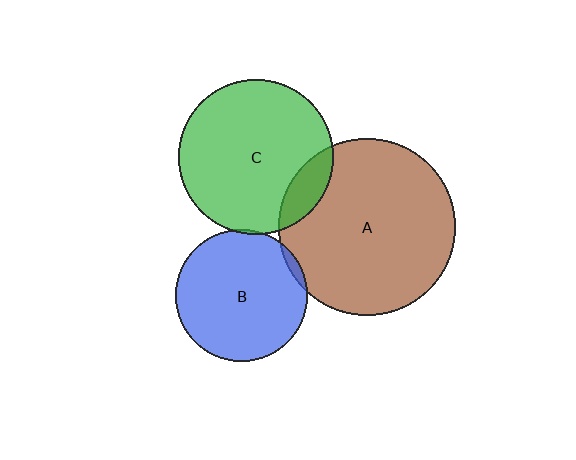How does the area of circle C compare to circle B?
Approximately 1.4 times.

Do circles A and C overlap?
Yes.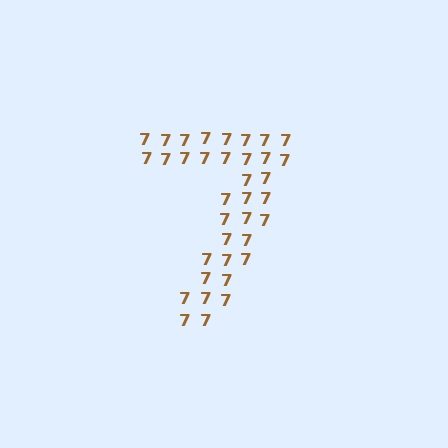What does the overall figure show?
The overall figure shows the digit 7.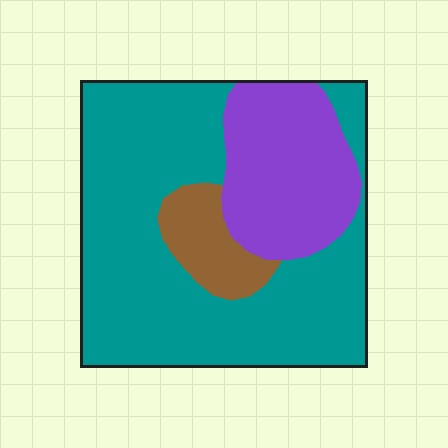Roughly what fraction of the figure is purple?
Purple takes up about one quarter (1/4) of the figure.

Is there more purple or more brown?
Purple.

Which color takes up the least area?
Brown, at roughly 10%.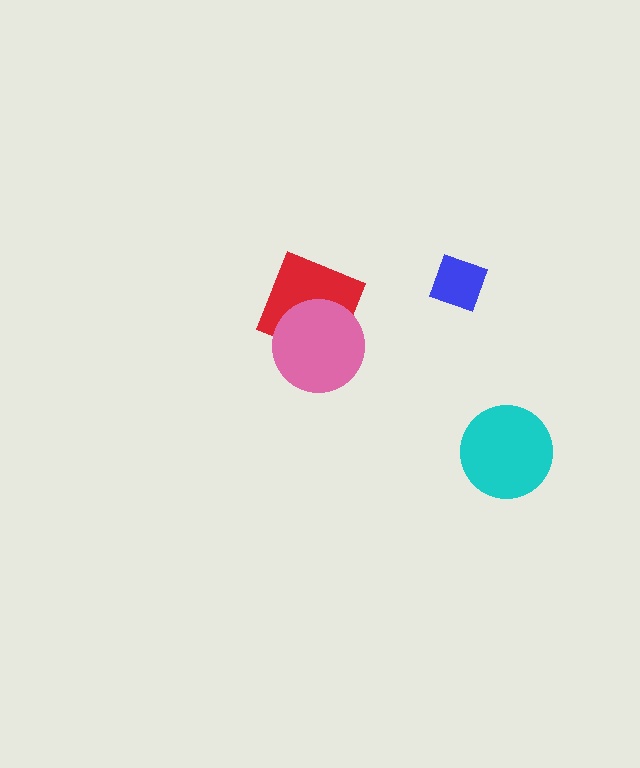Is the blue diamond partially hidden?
No, no other shape covers it.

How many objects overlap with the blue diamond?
0 objects overlap with the blue diamond.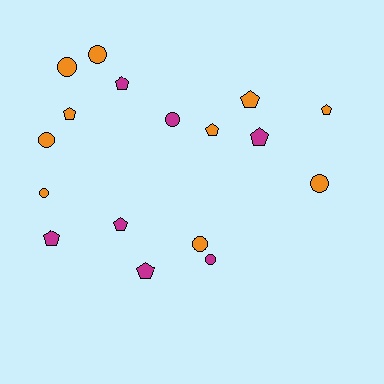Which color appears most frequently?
Orange, with 10 objects.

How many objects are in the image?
There are 17 objects.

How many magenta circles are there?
There are 2 magenta circles.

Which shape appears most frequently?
Pentagon, with 9 objects.